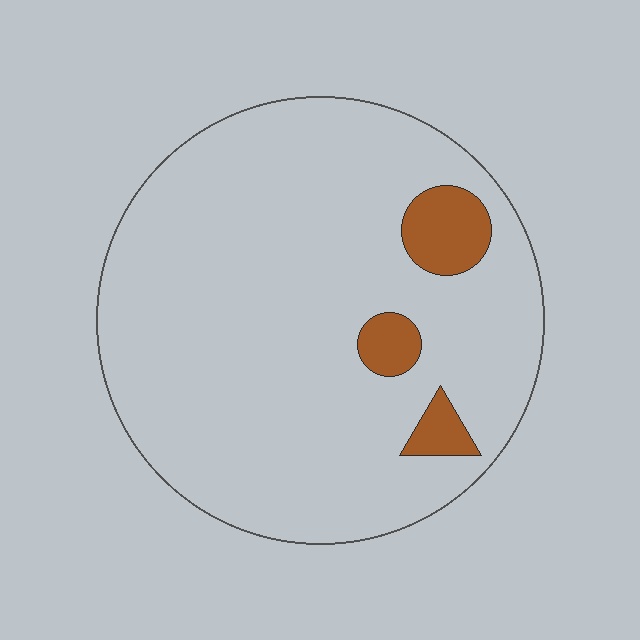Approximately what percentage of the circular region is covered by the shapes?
Approximately 10%.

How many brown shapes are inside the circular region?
3.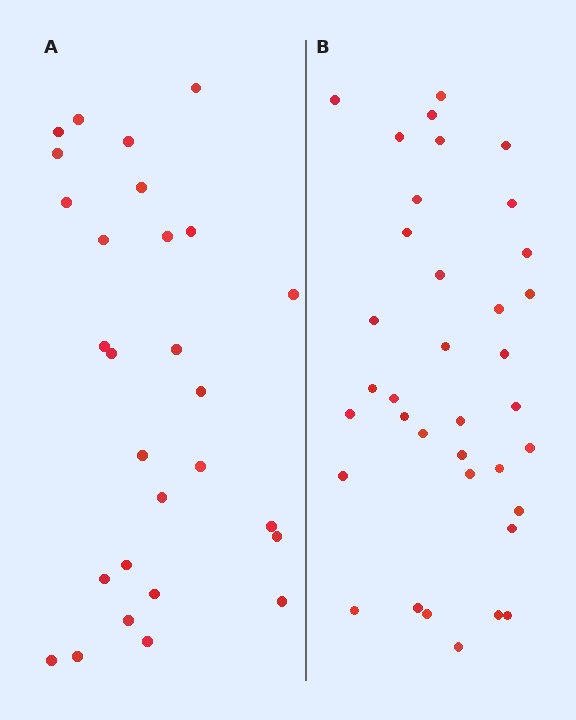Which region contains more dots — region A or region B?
Region B (the right region) has more dots.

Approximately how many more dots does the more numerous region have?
Region B has roughly 8 or so more dots than region A.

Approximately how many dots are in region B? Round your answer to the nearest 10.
About 40 dots. (The exact count is 36, which rounds to 40.)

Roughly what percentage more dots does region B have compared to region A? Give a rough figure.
About 30% more.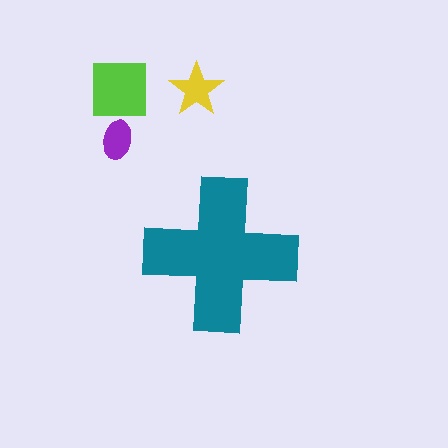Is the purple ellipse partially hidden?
No, the purple ellipse is fully visible.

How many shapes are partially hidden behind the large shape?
0 shapes are partially hidden.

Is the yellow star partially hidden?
No, the yellow star is fully visible.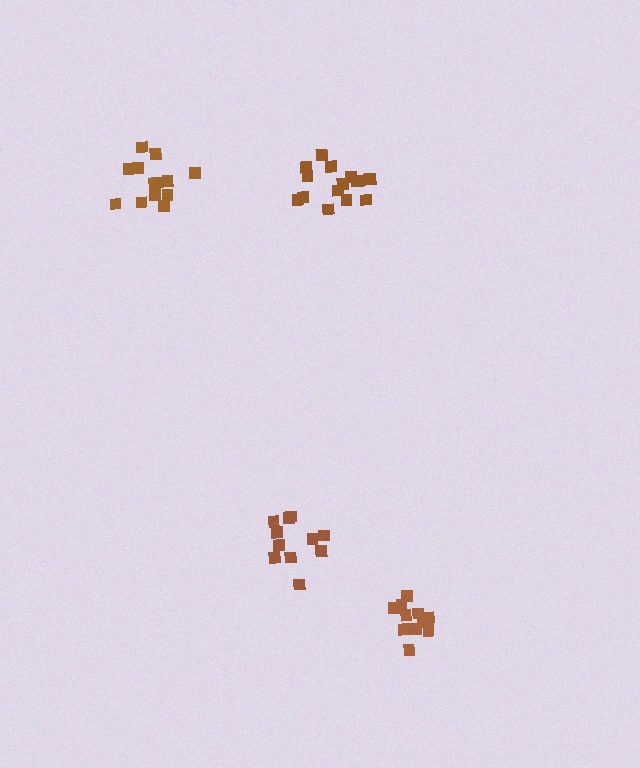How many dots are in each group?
Group 1: 11 dots, Group 2: 15 dots, Group 3: 14 dots, Group 4: 13 dots (53 total).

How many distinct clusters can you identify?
There are 4 distinct clusters.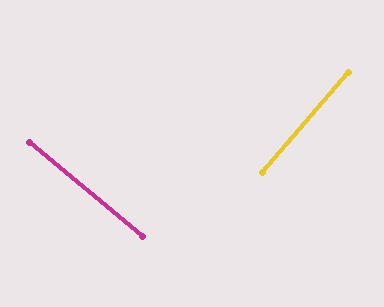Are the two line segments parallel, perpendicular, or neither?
Perpendicular — they meet at approximately 89°.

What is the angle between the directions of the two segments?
Approximately 89 degrees.